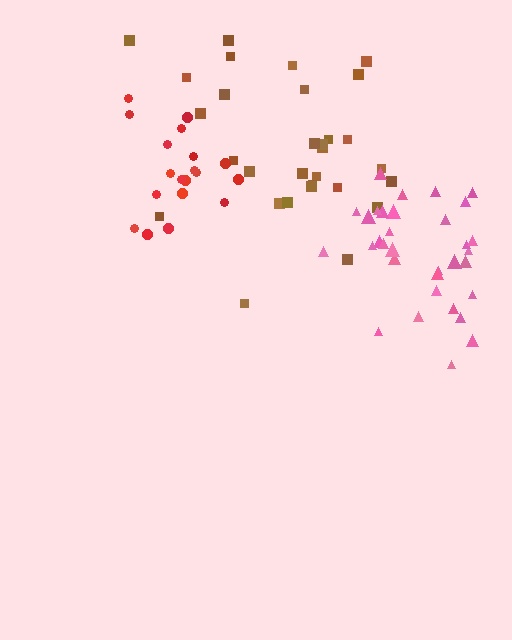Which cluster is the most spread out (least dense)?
Brown.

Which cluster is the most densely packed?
Red.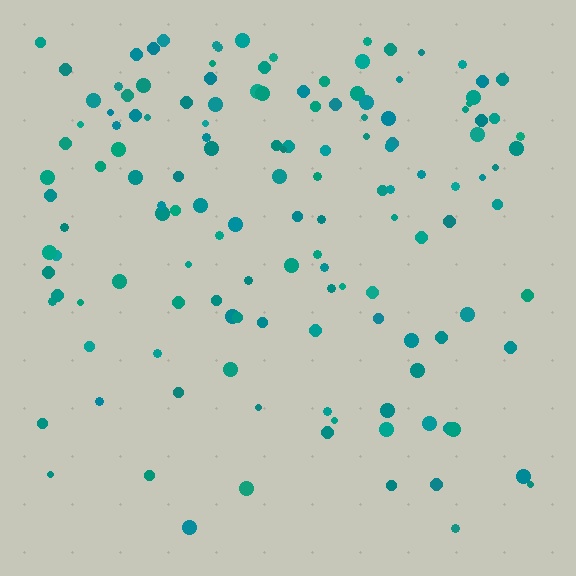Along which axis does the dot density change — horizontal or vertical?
Vertical.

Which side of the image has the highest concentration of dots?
The top.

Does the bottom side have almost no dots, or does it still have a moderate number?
Still a moderate number, just noticeably fewer than the top.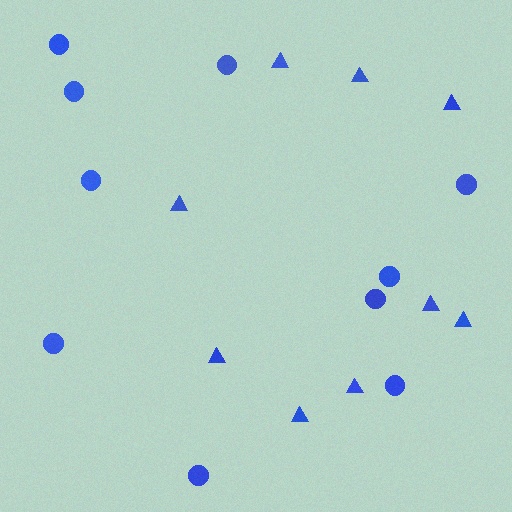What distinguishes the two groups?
There are 2 groups: one group of triangles (9) and one group of circles (10).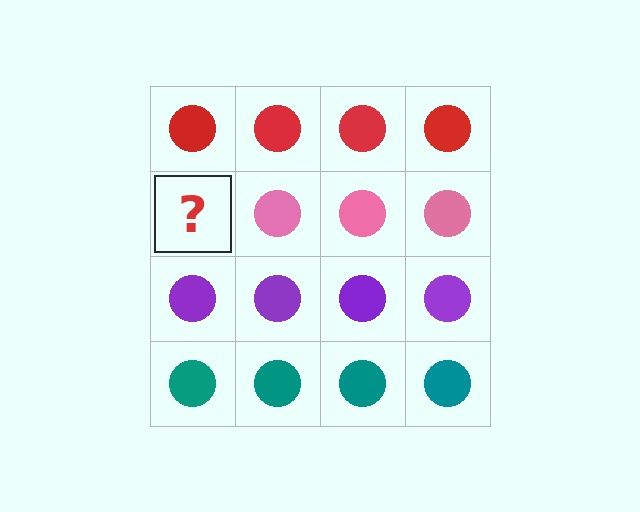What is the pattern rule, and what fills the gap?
The rule is that each row has a consistent color. The gap should be filled with a pink circle.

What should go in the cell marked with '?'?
The missing cell should contain a pink circle.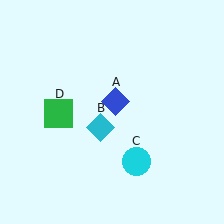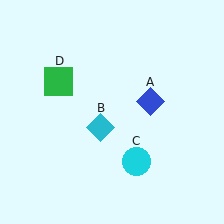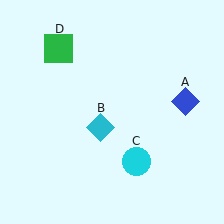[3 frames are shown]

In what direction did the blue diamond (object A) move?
The blue diamond (object A) moved right.